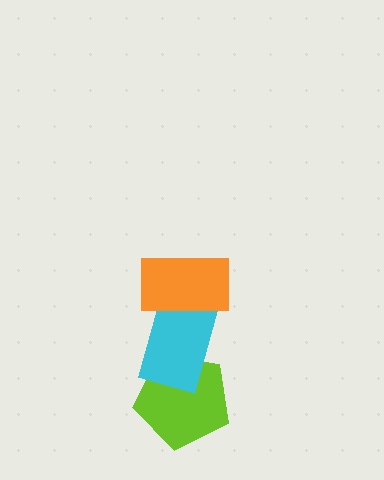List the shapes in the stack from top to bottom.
From top to bottom: the orange rectangle, the cyan rectangle, the lime pentagon.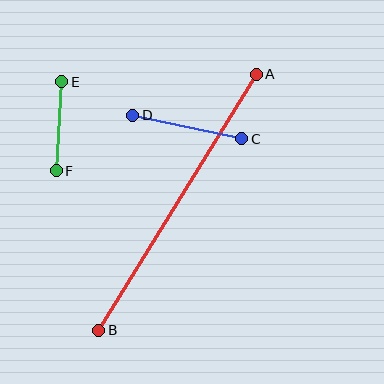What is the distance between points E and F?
The distance is approximately 89 pixels.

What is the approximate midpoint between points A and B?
The midpoint is at approximately (177, 202) pixels.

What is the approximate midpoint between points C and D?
The midpoint is at approximately (187, 127) pixels.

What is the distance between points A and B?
The distance is approximately 300 pixels.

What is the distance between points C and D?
The distance is approximately 112 pixels.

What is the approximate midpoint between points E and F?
The midpoint is at approximately (59, 126) pixels.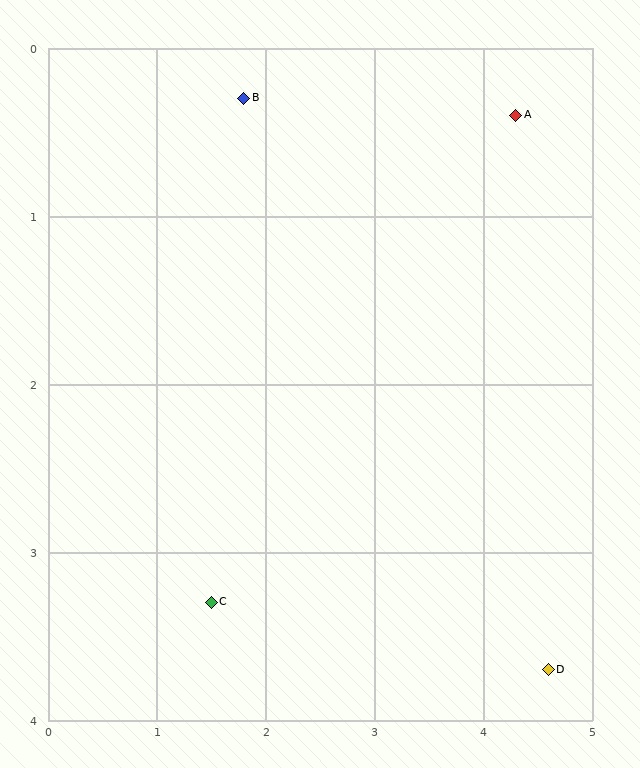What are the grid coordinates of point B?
Point B is at approximately (1.8, 0.3).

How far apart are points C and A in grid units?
Points C and A are about 4.0 grid units apart.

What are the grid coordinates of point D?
Point D is at approximately (4.6, 3.7).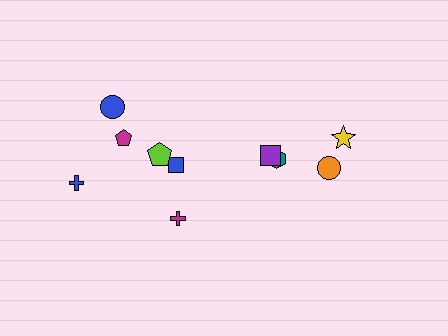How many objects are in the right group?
There are 4 objects.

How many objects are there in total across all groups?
There are 10 objects.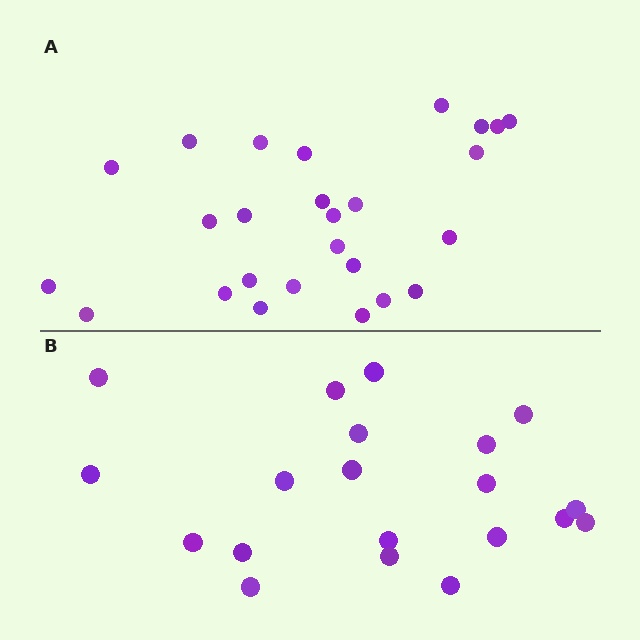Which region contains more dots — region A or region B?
Region A (the top region) has more dots.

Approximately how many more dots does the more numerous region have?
Region A has about 6 more dots than region B.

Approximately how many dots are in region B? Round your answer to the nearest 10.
About 20 dots.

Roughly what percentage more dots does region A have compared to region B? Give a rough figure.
About 30% more.